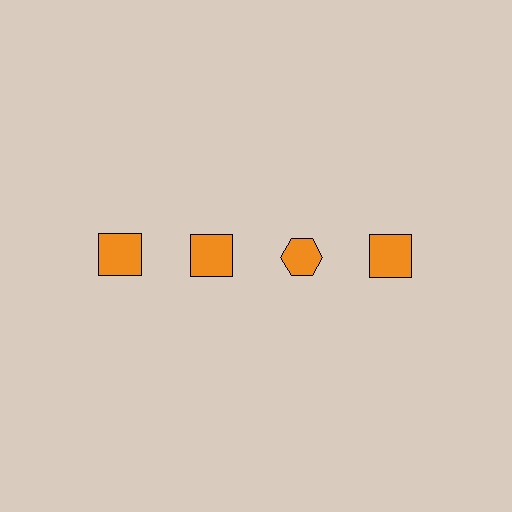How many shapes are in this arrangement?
There are 4 shapes arranged in a grid pattern.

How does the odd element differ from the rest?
It has a different shape: hexagon instead of square.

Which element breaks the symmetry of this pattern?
The orange hexagon in the top row, center column breaks the symmetry. All other shapes are orange squares.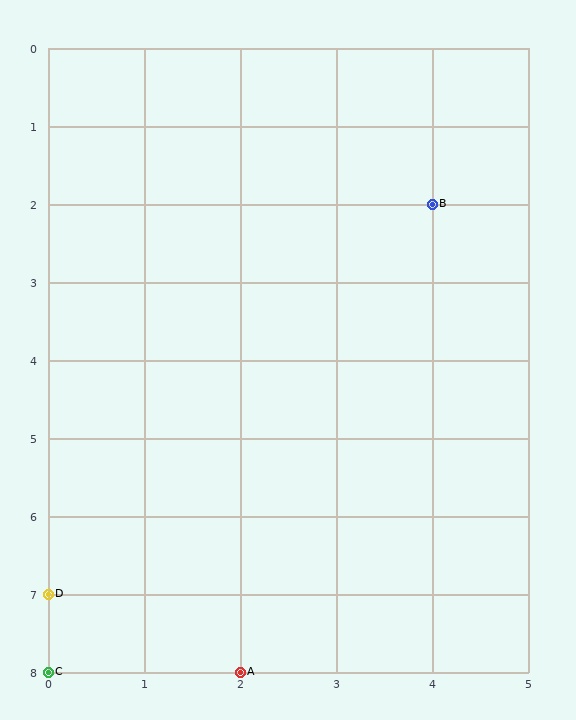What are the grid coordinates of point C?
Point C is at grid coordinates (0, 8).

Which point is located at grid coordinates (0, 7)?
Point D is at (0, 7).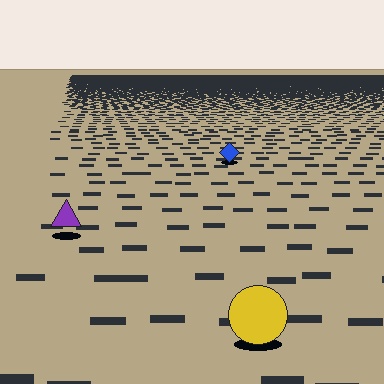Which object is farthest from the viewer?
The blue diamond is farthest from the viewer. It appears smaller and the ground texture around it is denser.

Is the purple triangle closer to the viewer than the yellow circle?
No. The yellow circle is closer — you can tell from the texture gradient: the ground texture is coarser near it.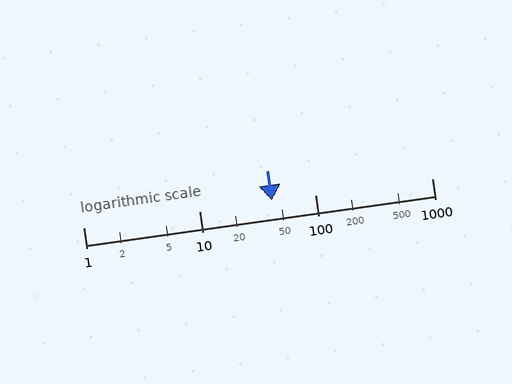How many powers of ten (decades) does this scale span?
The scale spans 3 decades, from 1 to 1000.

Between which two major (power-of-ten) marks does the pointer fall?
The pointer is between 10 and 100.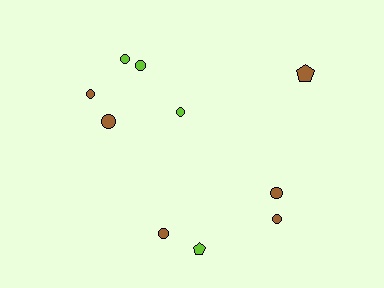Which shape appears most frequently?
Circle, with 8 objects.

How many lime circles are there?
There are 3 lime circles.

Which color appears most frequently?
Brown, with 6 objects.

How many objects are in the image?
There are 10 objects.